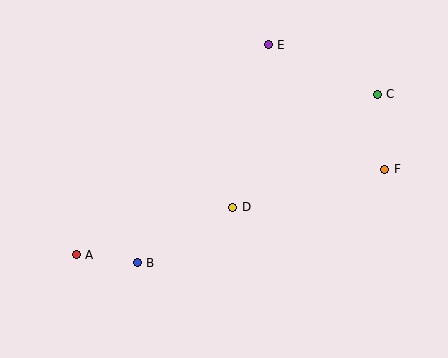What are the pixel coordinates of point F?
Point F is at (385, 169).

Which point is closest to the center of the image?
Point D at (233, 207) is closest to the center.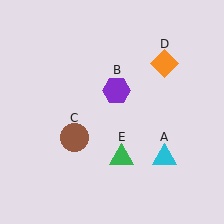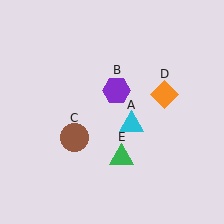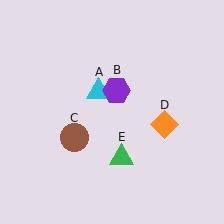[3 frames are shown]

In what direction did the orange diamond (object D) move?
The orange diamond (object D) moved down.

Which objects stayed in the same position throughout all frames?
Purple hexagon (object B) and brown circle (object C) and green triangle (object E) remained stationary.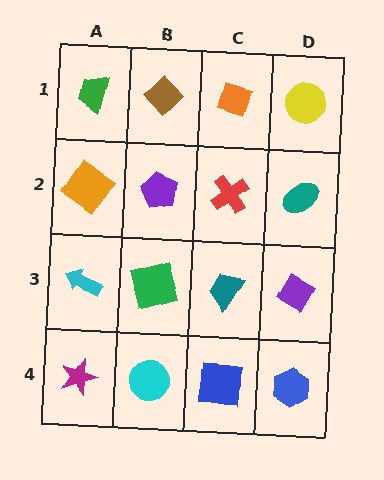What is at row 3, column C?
A teal trapezoid.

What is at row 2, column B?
A purple pentagon.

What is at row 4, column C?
A blue square.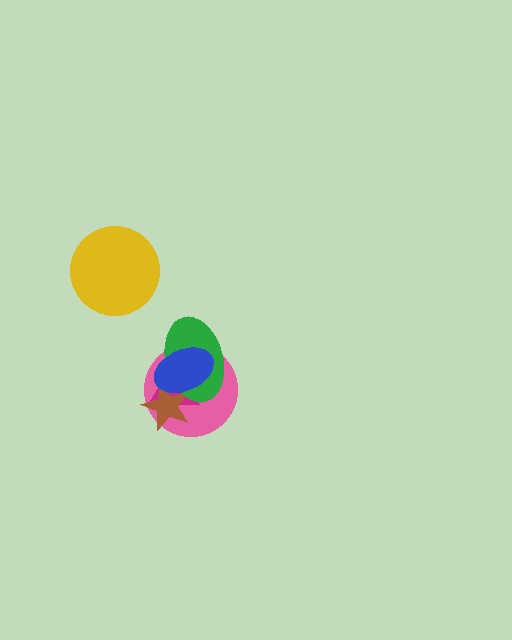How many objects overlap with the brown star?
4 objects overlap with the brown star.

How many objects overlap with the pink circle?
4 objects overlap with the pink circle.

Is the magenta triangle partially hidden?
Yes, it is partially covered by another shape.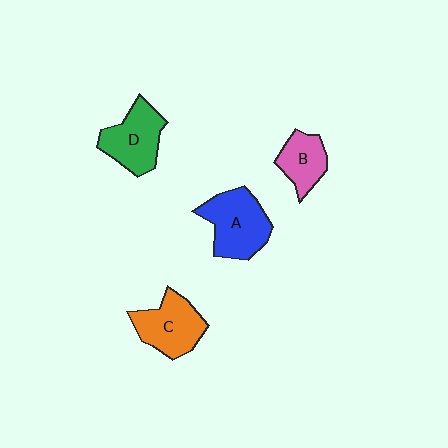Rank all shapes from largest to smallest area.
From largest to smallest: A (blue), C (orange), D (green), B (pink).